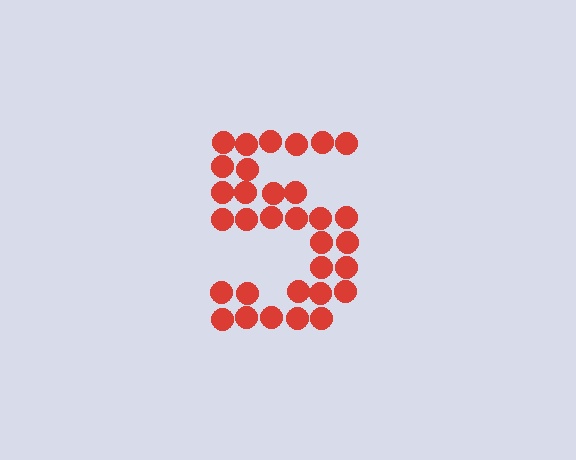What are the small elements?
The small elements are circles.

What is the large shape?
The large shape is the digit 5.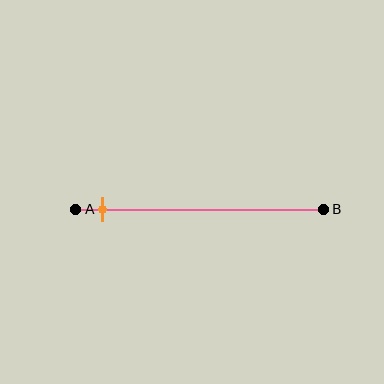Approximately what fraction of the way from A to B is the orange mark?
The orange mark is approximately 10% of the way from A to B.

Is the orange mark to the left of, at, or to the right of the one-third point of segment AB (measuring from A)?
The orange mark is to the left of the one-third point of segment AB.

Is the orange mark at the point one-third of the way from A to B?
No, the mark is at about 10% from A, not at the 33% one-third point.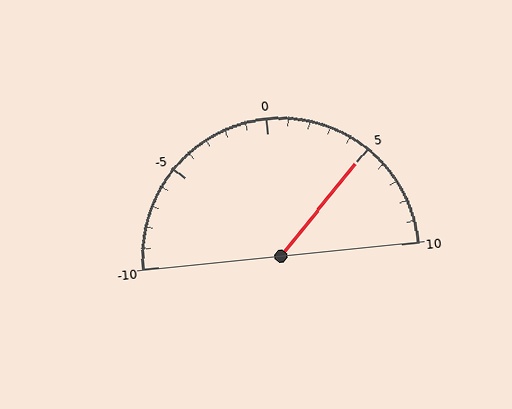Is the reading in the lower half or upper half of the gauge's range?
The reading is in the upper half of the range (-10 to 10).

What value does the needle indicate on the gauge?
The needle indicates approximately 5.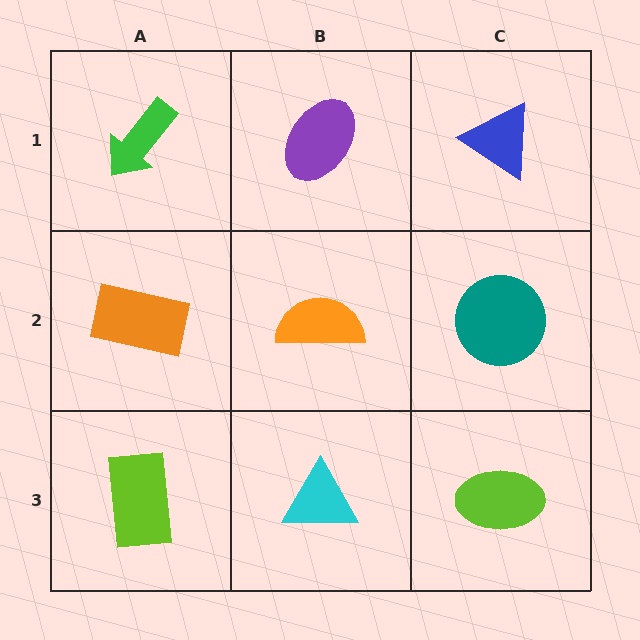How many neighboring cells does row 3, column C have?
2.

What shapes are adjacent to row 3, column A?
An orange rectangle (row 2, column A), a cyan triangle (row 3, column B).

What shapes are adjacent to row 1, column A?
An orange rectangle (row 2, column A), a purple ellipse (row 1, column B).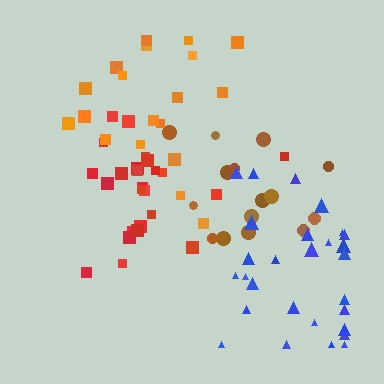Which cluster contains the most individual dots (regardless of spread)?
Blue (28).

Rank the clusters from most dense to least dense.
red, blue, orange, brown.